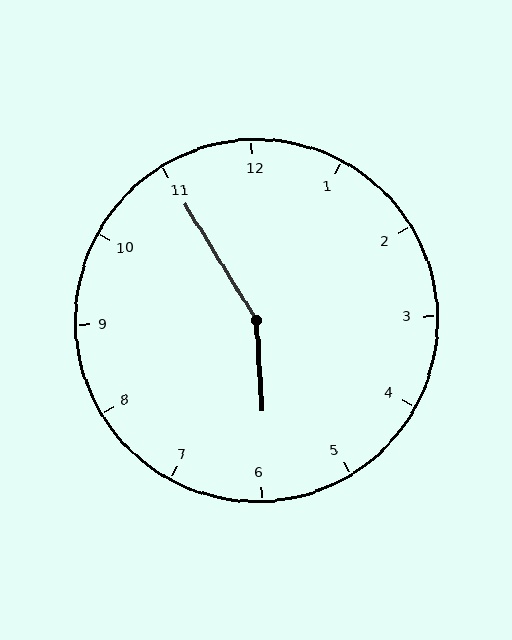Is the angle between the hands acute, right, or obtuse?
It is obtuse.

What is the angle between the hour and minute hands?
Approximately 152 degrees.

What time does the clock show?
5:55.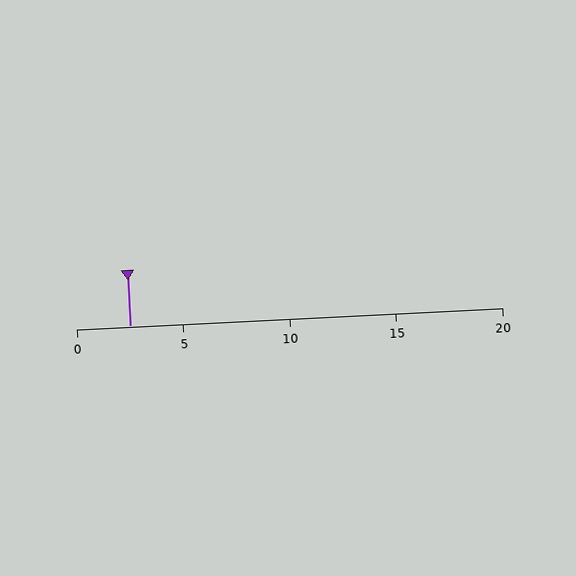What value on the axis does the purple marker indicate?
The marker indicates approximately 2.5.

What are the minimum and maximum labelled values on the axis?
The axis runs from 0 to 20.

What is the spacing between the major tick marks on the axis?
The major ticks are spaced 5 apart.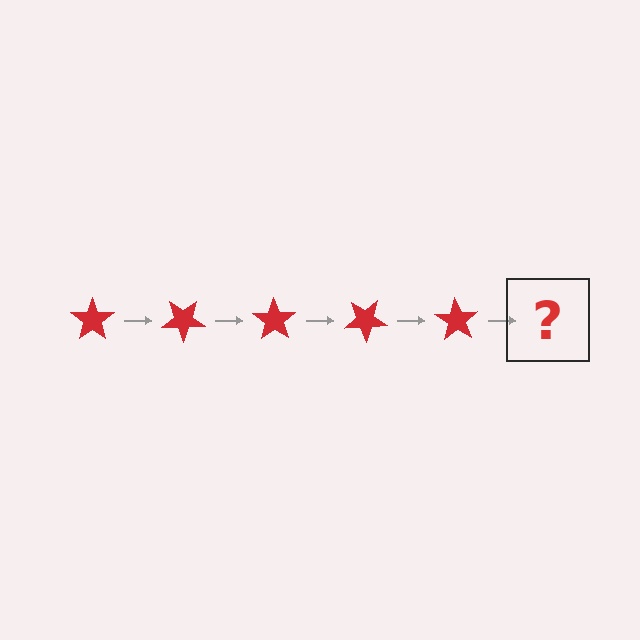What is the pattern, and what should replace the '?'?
The pattern is that the star rotates 35 degrees each step. The '?' should be a red star rotated 175 degrees.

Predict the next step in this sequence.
The next step is a red star rotated 175 degrees.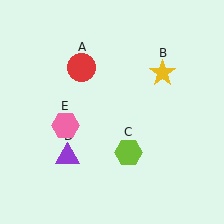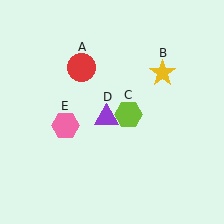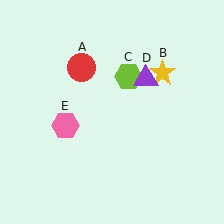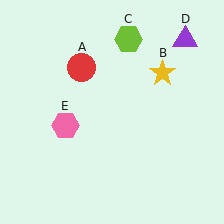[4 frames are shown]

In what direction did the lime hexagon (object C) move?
The lime hexagon (object C) moved up.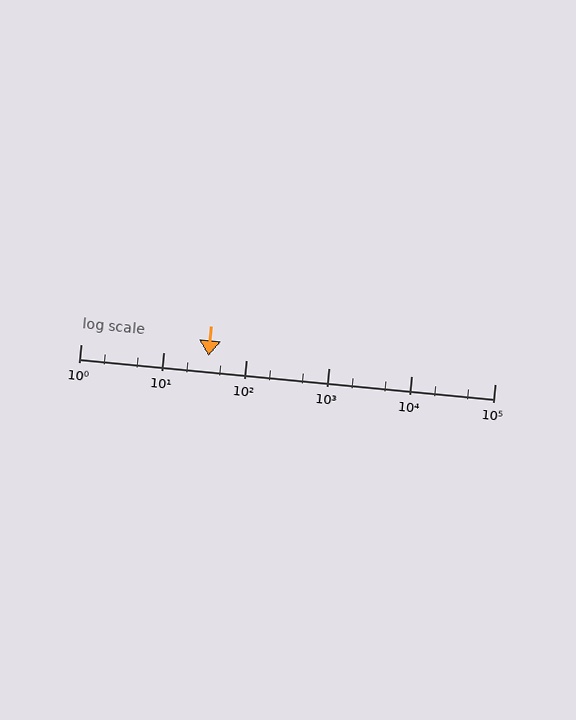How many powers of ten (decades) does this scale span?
The scale spans 5 decades, from 1 to 100000.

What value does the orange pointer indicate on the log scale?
The pointer indicates approximately 35.